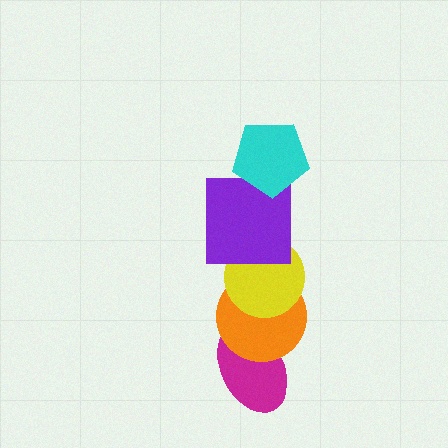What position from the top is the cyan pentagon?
The cyan pentagon is 1st from the top.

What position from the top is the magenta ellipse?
The magenta ellipse is 5th from the top.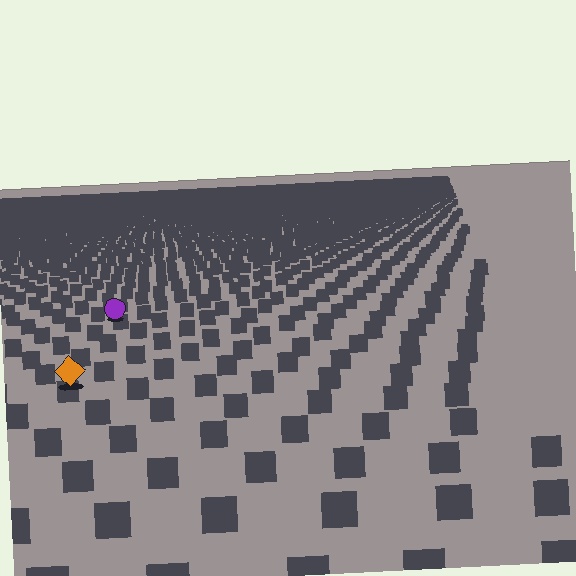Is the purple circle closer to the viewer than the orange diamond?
No. The orange diamond is closer — you can tell from the texture gradient: the ground texture is coarser near it.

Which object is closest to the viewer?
The orange diamond is closest. The texture marks near it are larger and more spread out.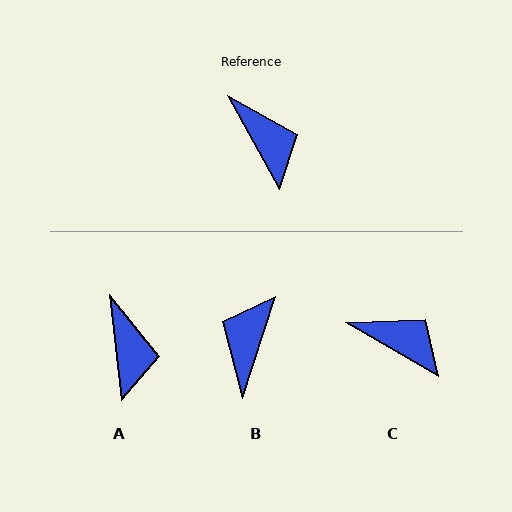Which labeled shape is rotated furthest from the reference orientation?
B, about 134 degrees away.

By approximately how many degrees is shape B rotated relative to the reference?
Approximately 134 degrees counter-clockwise.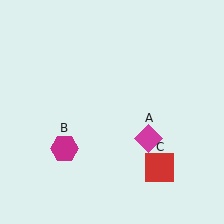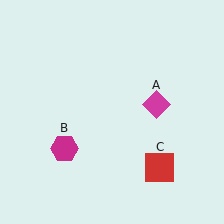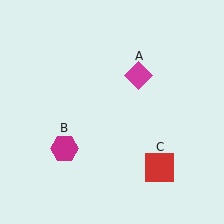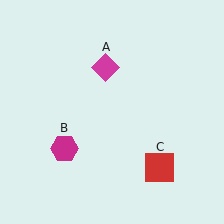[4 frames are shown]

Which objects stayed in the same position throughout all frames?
Magenta hexagon (object B) and red square (object C) remained stationary.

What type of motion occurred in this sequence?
The magenta diamond (object A) rotated counterclockwise around the center of the scene.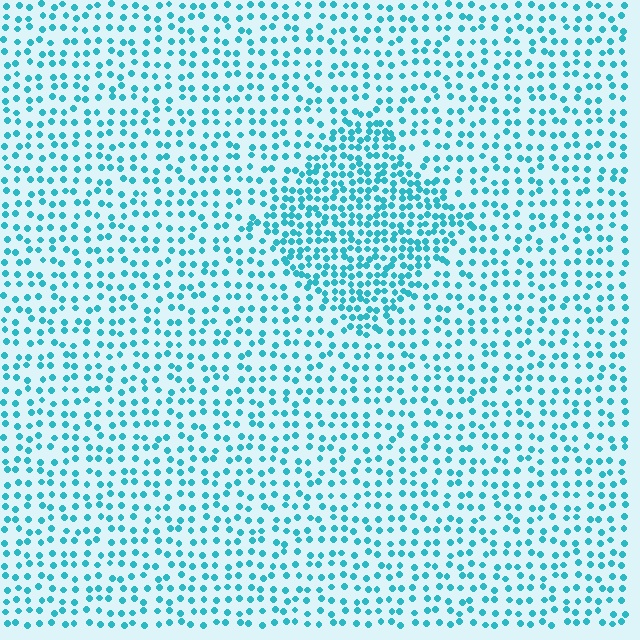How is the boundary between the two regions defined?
The boundary is defined by a change in element density (approximately 1.9x ratio). All elements are the same color, size, and shape.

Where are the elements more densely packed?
The elements are more densely packed inside the diamond boundary.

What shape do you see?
I see a diamond.